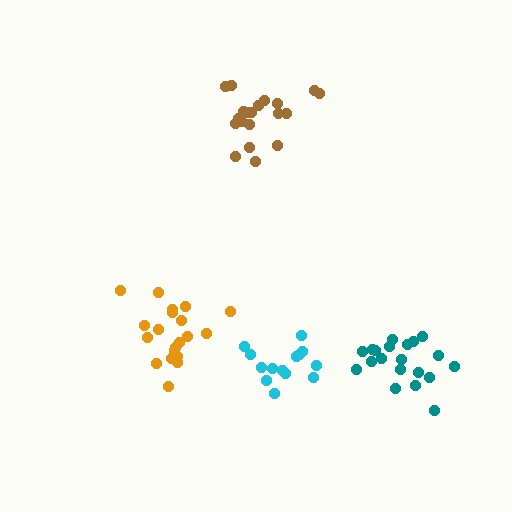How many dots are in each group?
Group 1: 20 dots, Group 2: 20 dots, Group 3: 14 dots, Group 4: 20 dots (74 total).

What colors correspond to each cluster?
The clusters are colored: orange, teal, cyan, brown.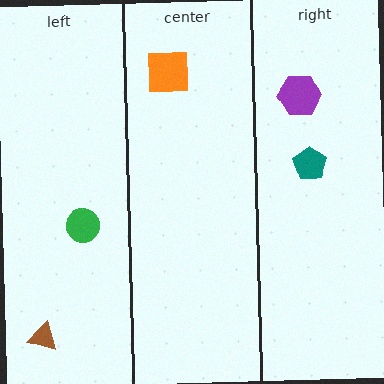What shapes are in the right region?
The purple hexagon, the teal pentagon.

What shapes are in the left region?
The brown triangle, the green circle.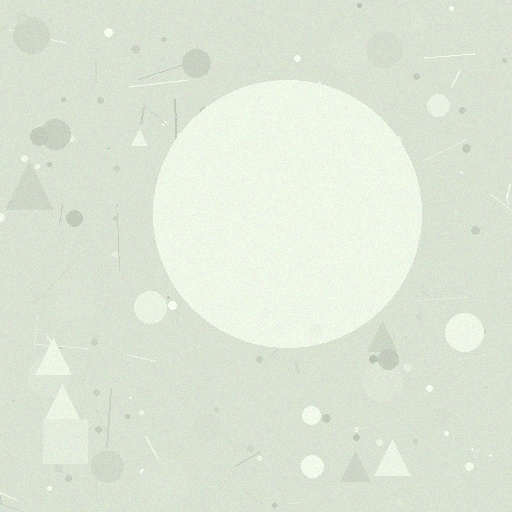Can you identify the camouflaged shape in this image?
The camouflaged shape is a circle.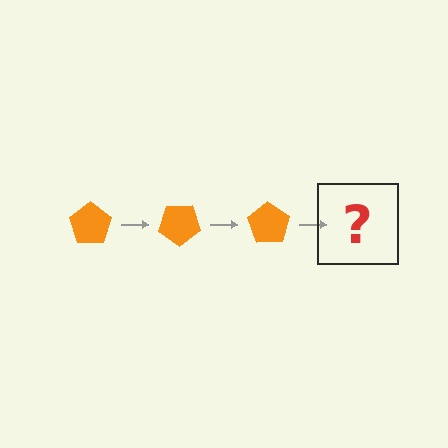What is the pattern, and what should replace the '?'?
The pattern is that the pentagon rotates 35 degrees each step. The '?' should be an orange pentagon rotated 105 degrees.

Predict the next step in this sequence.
The next step is an orange pentagon rotated 105 degrees.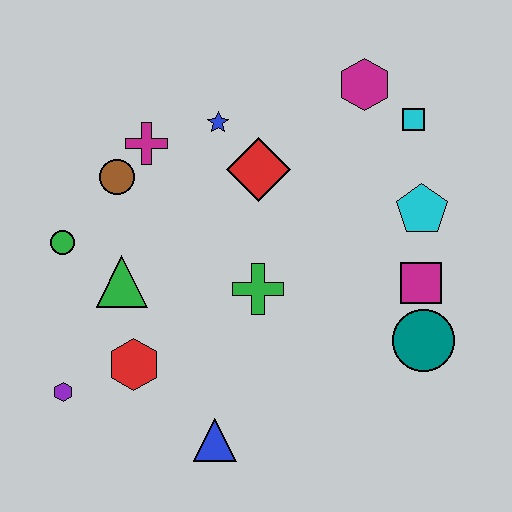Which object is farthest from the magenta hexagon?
The purple hexagon is farthest from the magenta hexagon.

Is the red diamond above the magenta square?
Yes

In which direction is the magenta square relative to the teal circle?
The magenta square is above the teal circle.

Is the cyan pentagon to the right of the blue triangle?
Yes